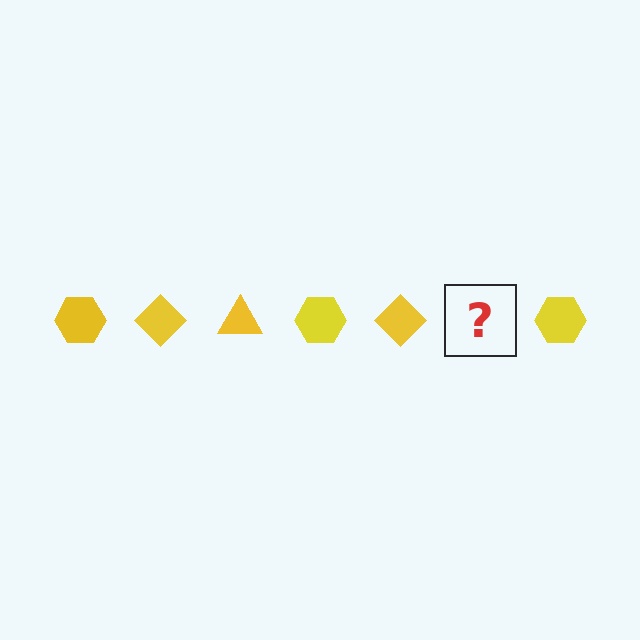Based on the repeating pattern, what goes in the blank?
The blank should be a yellow triangle.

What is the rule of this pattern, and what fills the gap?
The rule is that the pattern cycles through hexagon, diamond, triangle shapes in yellow. The gap should be filled with a yellow triangle.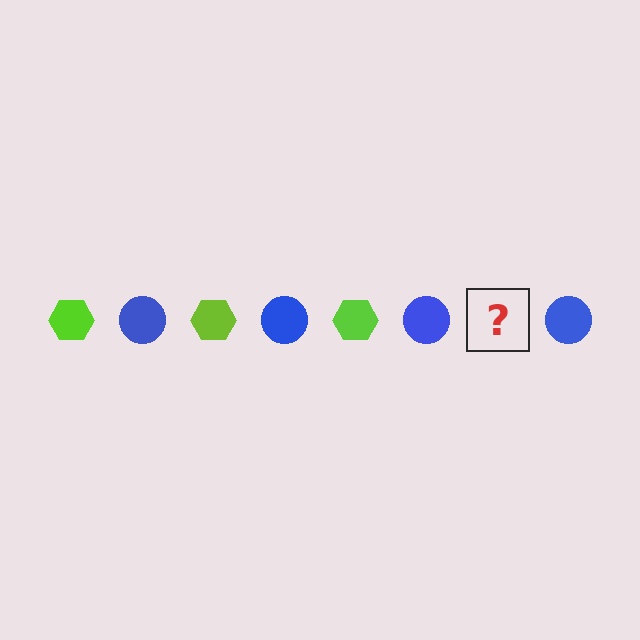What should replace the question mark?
The question mark should be replaced with a lime hexagon.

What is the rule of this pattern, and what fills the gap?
The rule is that the pattern alternates between lime hexagon and blue circle. The gap should be filled with a lime hexagon.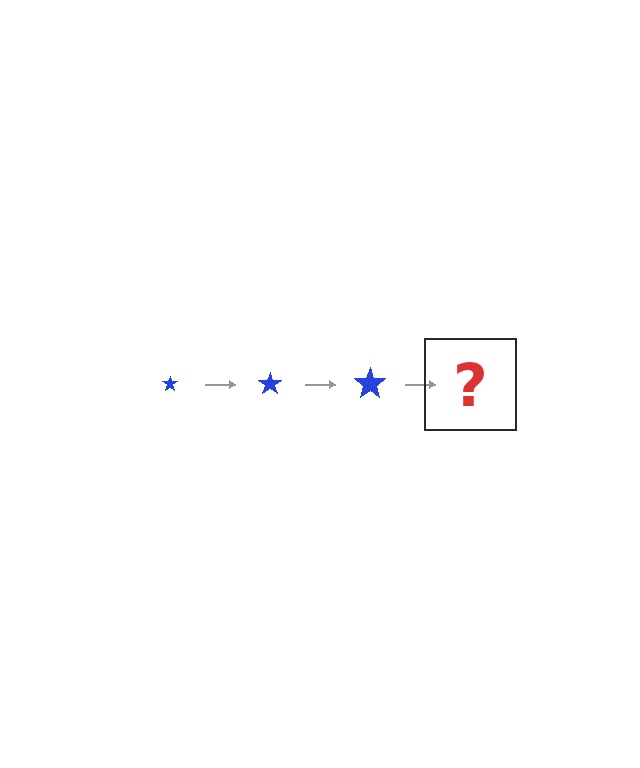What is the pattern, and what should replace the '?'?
The pattern is that the star gets progressively larger each step. The '?' should be a blue star, larger than the previous one.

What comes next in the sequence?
The next element should be a blue star, larger than the previous one.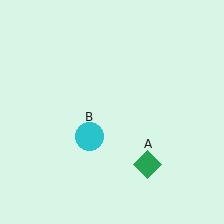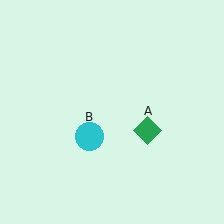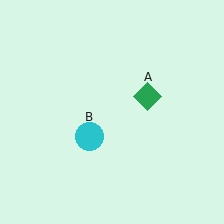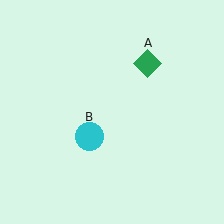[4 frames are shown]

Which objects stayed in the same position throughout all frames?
Cyan circle (object B) remained stationary.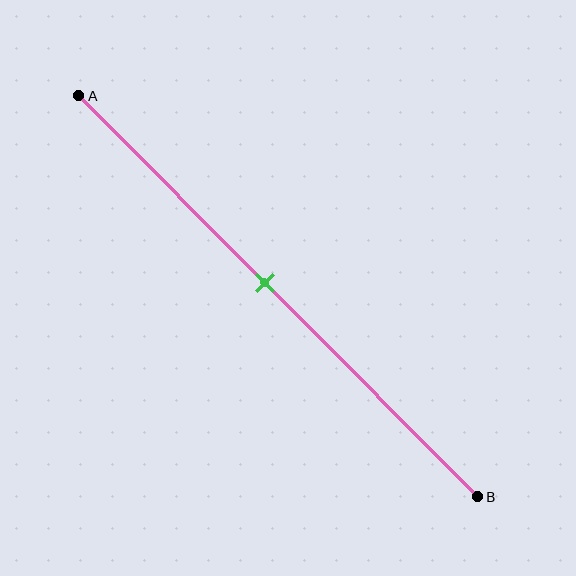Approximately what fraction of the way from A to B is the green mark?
The green mark is approximately 45% of the way from A to B.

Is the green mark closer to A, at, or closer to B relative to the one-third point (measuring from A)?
The green mark is closer to point B than the one-third point of segment AB.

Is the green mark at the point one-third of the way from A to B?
No, the mark is at about 45% from A, not at the 33% one-third point.